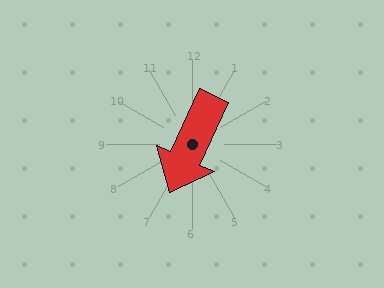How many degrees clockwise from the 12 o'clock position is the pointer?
Approximately 205 degrees.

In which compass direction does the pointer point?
Southwest.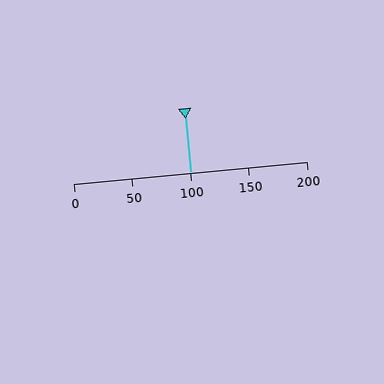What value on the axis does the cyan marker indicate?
The marker indicates approximately 100.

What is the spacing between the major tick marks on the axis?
The major ticks are spaced 50 apart.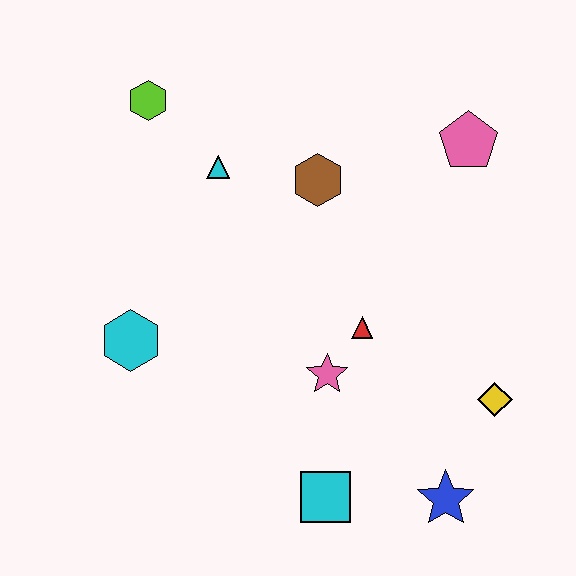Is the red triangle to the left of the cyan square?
No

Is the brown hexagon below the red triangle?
No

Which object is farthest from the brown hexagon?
The blue star is farthest from the brown hexagon.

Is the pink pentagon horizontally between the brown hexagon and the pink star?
No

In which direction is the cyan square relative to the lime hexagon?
The cyan square is below the lime hexagon.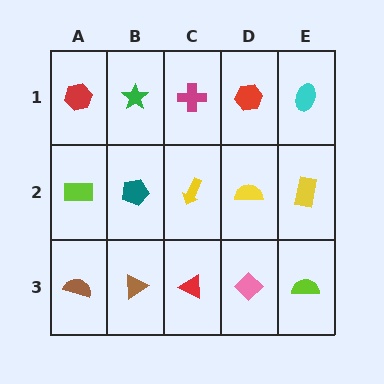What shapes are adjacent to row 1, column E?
A yellow rectangle (row 2, column E), a red hexagon (row 1, column D).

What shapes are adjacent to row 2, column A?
A red hexagon (row 1, column A), a brown semicircle (row 3, column A), a teal pentagon (row 2, column B).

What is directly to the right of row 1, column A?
A green star.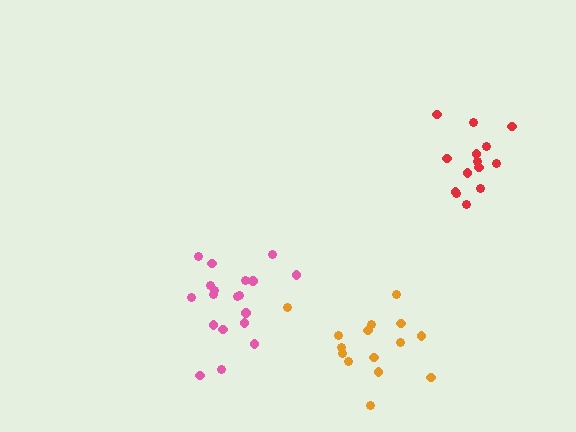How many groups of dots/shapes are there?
There are 3 groups.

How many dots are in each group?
Group 1: 19 dots, Group 2: 14 dots, Group 3: 15 dots (48 total).